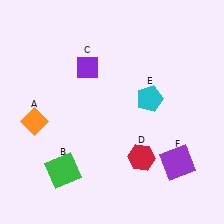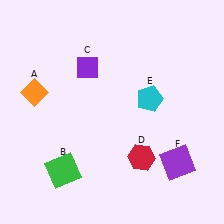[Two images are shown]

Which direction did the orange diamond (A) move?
The orange diamond (A) moved up.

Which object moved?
The orange diamond (A) moved up.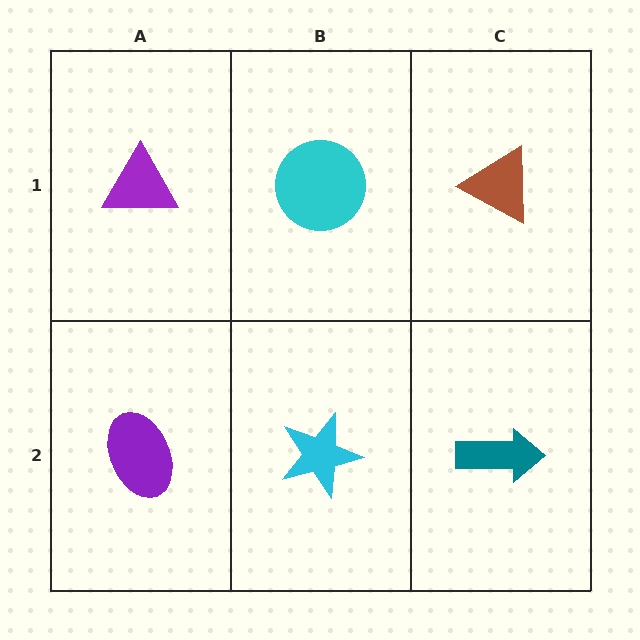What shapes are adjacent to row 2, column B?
A cyan circle (row 1, column B), a purple ellipse (row 2, column A), a teal arrow (row 2, column C).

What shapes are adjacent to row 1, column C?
A teal arrow (row 2, column C), a cyan circle (row 1, column B).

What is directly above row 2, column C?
A brown triangle.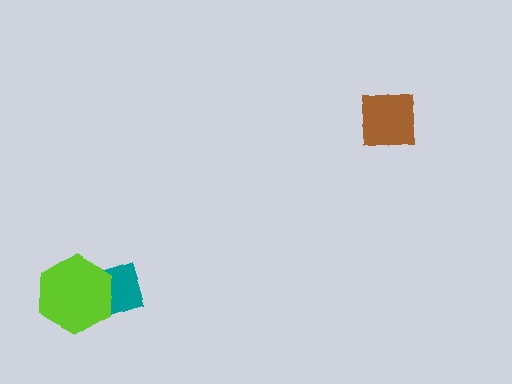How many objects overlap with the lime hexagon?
1 object overlaps with the lime hexagon.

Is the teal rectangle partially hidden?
Yes, it is partially covered by another shape.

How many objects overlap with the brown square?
0 objects overlap with the brown square.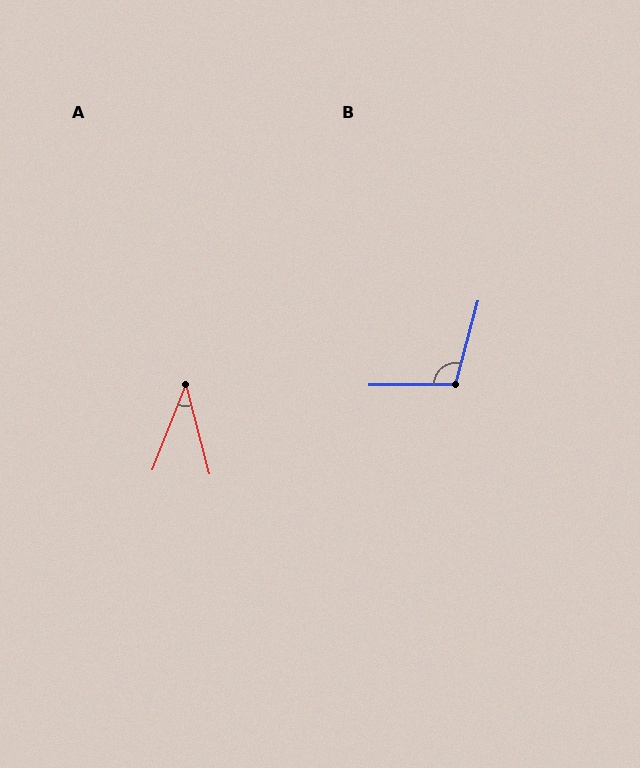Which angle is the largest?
B, at approximately 105 degrees.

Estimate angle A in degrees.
Approximately 36 degrees.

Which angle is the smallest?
A, at approximately 36 degrees.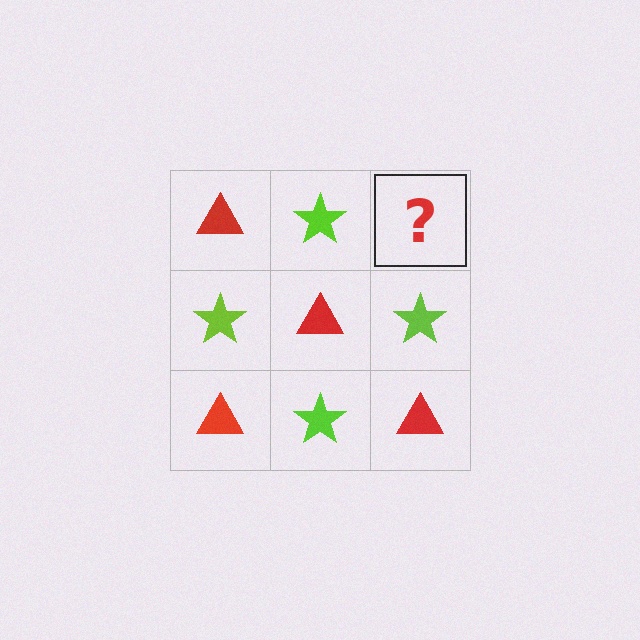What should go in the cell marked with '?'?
The missing cell should contain a red triangle.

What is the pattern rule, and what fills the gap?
The rule is that it alternates red triangle and lime star in a checkerboard pattern. The gap should be filled with a red triangle.